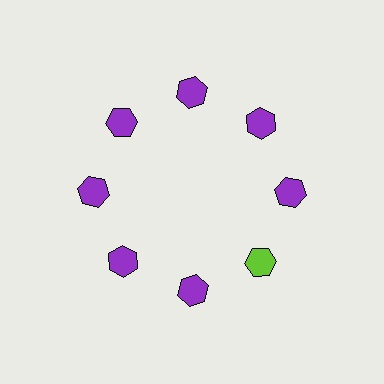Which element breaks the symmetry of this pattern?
The lime hexagon at roughly the 4 o'clock position breaks the symmetry. All other shapes are purple hexagons.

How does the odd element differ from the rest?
It has a different color: lime instead of purple.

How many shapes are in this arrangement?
There are 8 shapes arranged in a ring pattern.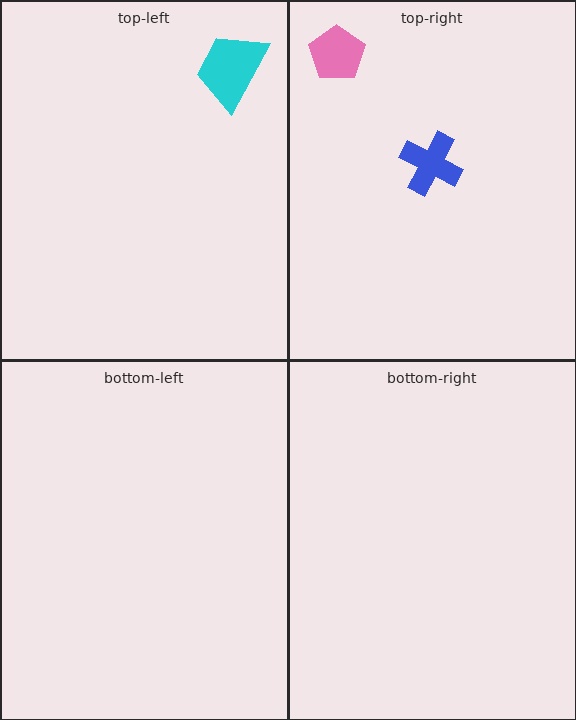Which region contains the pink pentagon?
The top-right region.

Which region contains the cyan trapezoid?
The top-left region.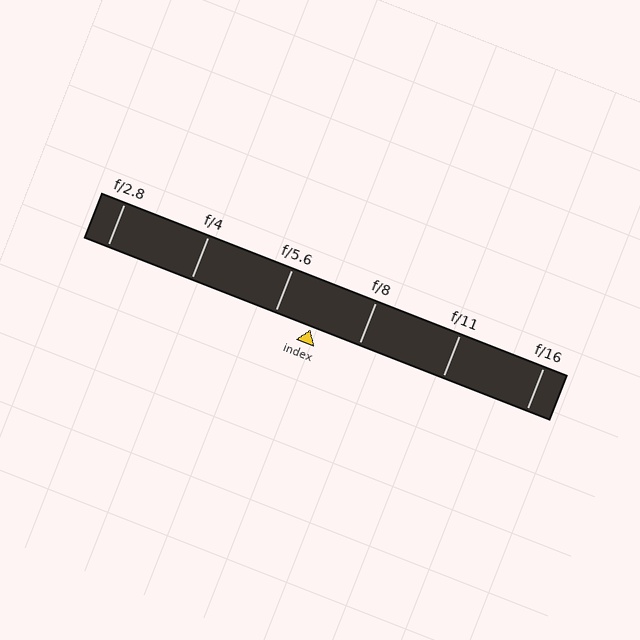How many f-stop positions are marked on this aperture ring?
There are 6 f-stop positions marked.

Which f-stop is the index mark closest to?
The index mark is closest to f/5.6.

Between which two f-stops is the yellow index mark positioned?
The index mark is between f/5.6 and f/8.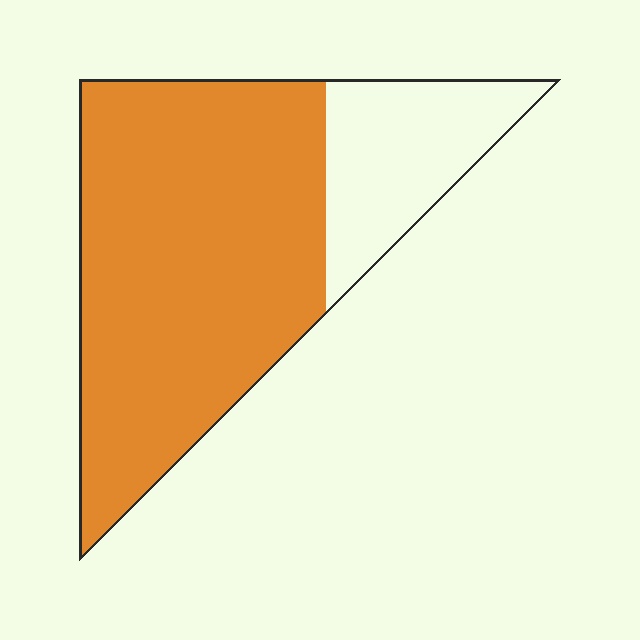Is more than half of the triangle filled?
Yes.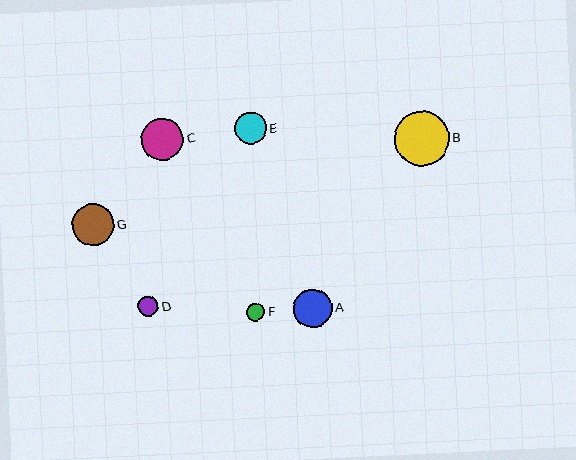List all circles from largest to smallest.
From largest to smallest: B, G, C, A, E, D, F.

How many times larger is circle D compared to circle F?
Circle D is approximately 1.1 times the size of circle F.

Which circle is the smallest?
Circle F is the smallest with a size of approximately 18 pixels.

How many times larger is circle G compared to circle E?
Circle G is approximately 1.3 times the size of circle E.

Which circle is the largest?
Circle B is the largest with a size of approximately 55 pixels.